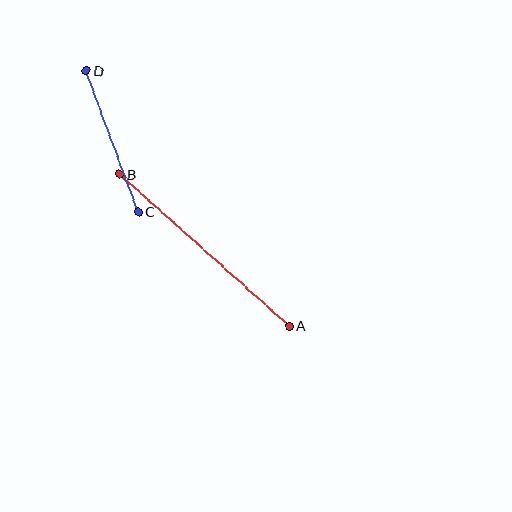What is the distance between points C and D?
The distance is approximately 150 pixels.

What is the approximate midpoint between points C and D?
The midpoint is at approximately (112, 141) pixels.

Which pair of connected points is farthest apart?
Points A and B are farthest apart.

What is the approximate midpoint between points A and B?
The midpoint is at approximately (204, 250) pixels.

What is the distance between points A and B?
The distance is approximately 227 pixels.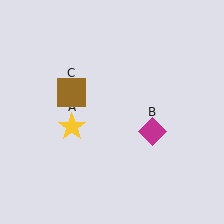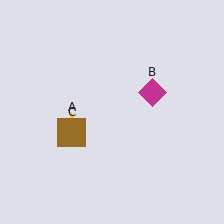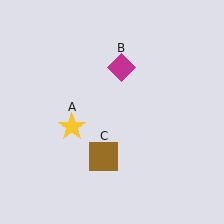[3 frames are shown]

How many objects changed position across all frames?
2 objects changed position: magenta diamond (object B), brown square (object C).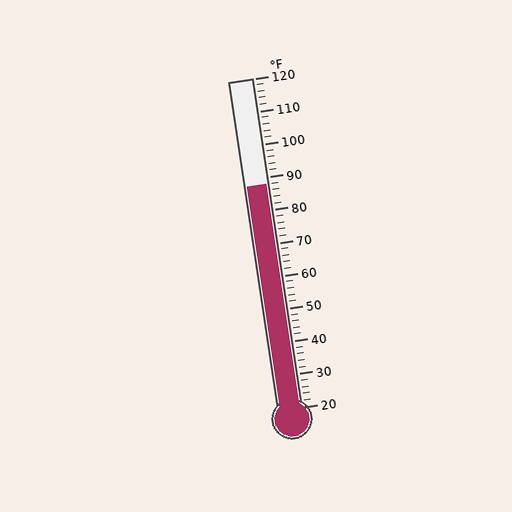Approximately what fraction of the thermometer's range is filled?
The thermometer is filled to approximately 70% of its range.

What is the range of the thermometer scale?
The thermometer scale ranges from 20°F to 120°F.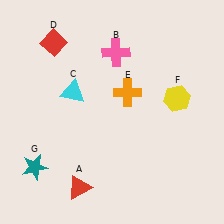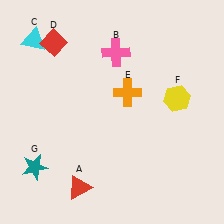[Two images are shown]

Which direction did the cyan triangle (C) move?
The cyan triangle (C) moved up.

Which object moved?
The cyan triangle (C) moved up.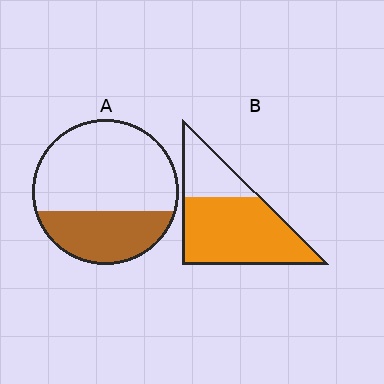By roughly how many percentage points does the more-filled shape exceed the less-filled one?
By roughly 40 percentage points (B over A).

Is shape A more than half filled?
No.